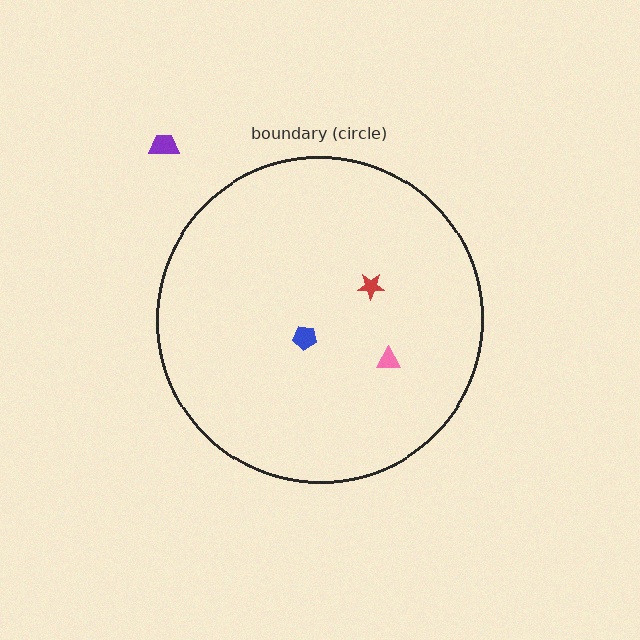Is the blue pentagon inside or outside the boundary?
Inside.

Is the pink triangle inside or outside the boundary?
Inside.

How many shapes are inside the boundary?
3 inside, 1 outside.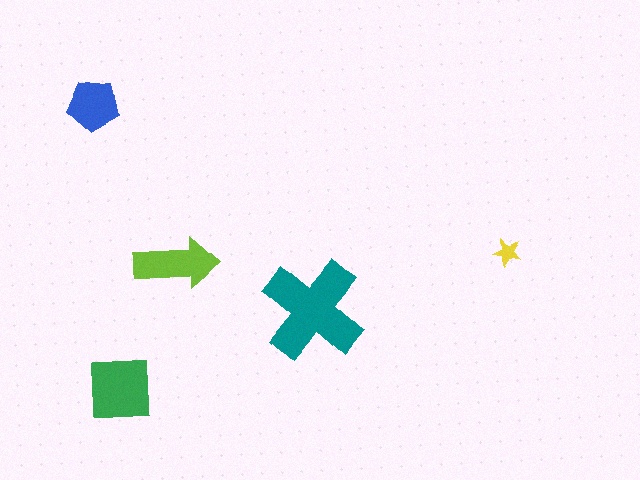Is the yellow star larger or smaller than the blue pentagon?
Smaller.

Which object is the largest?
The teal cross.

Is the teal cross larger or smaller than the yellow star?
Larger.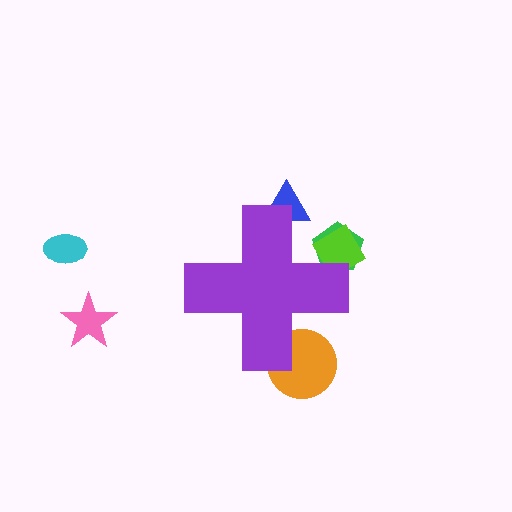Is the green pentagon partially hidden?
Yes, the green pentagon is partially hidden behind the purple cross.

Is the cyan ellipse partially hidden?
No, the cyan ellipse is fully visible.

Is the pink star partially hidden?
No, the pink star is fully visible.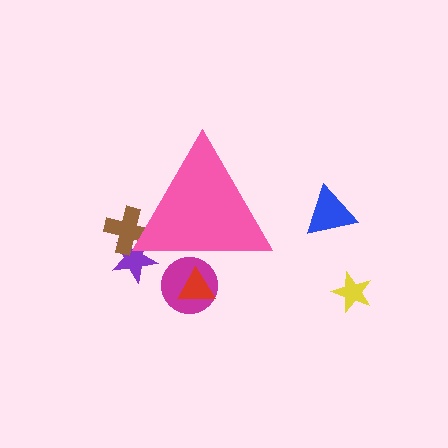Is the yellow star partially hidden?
No, the yellow star is fully visible.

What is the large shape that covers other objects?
A pink triangle.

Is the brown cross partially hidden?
Yes, the brown cross is partially hidden behind the pink triangle.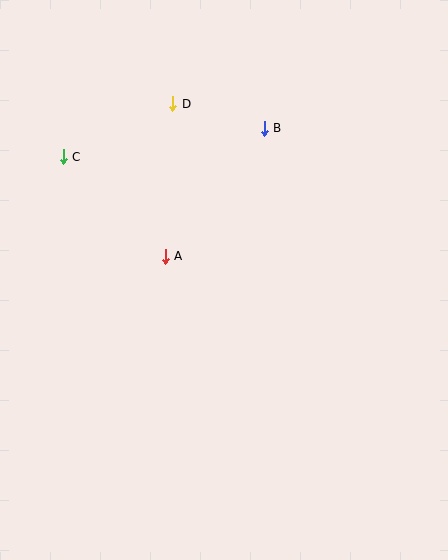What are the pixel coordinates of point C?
Point C is at (63, 157).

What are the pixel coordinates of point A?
Point A is at (165, 256).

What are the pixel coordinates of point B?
Point B is at (264, 128).